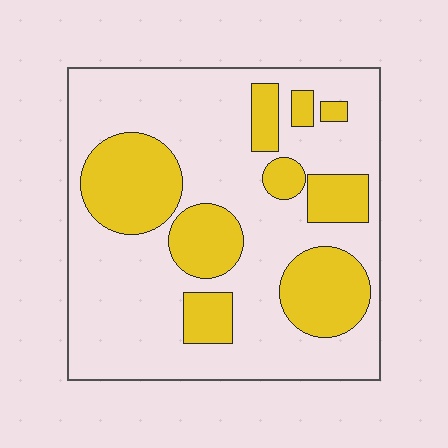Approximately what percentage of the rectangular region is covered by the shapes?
Approximately 30%.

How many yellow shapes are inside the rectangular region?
9.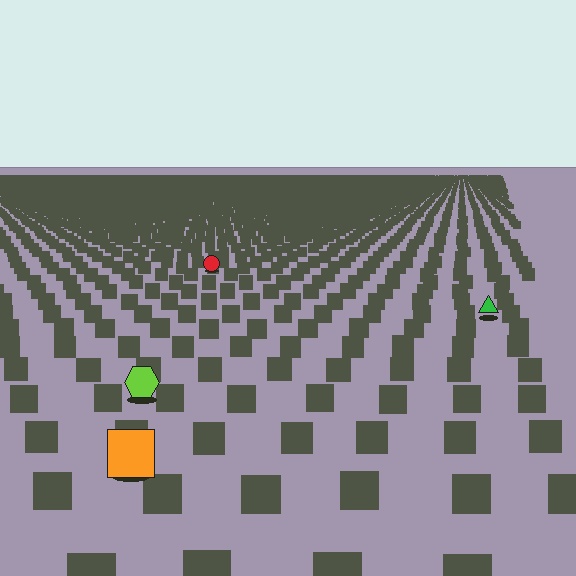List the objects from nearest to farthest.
From nearest to farthest: the orange square, the lime hexagon, the green triangle, the red circle.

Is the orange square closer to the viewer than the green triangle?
Yes. The orange square is closer — you can tell from the texture gradient: the ground texture is coarser near it.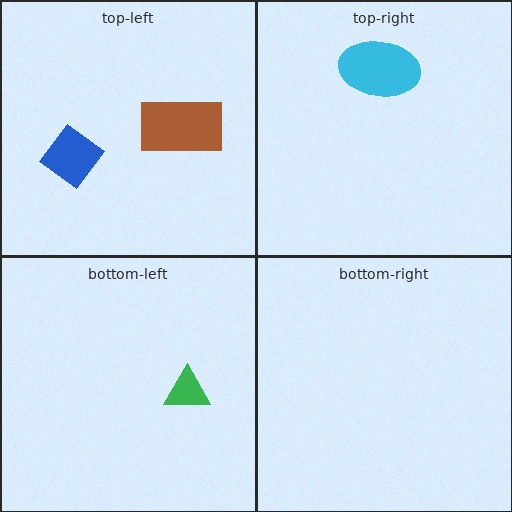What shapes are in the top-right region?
The cyan ellipse.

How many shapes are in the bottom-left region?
1.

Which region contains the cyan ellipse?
The top-right region.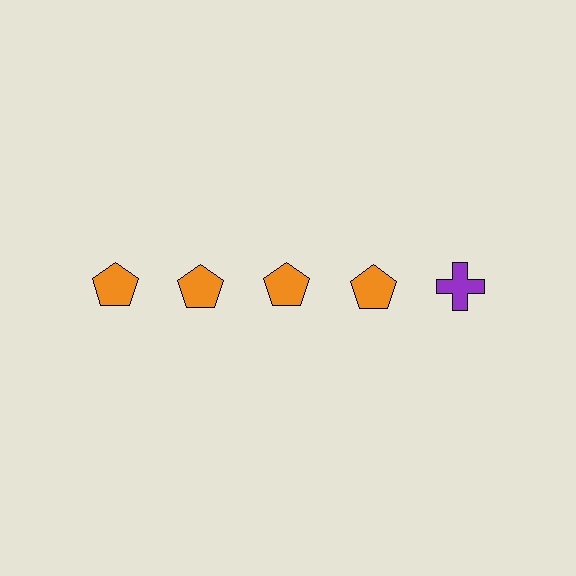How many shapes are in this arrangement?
There are 5 shapes arranged in a grid pattern.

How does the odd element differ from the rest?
It differs in both color (purple instead of orange) and shape (cross instead of pentagon).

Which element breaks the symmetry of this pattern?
The purple cross in the top row, rightmost column breaks the symmetry. All other shapes are orange pentagons.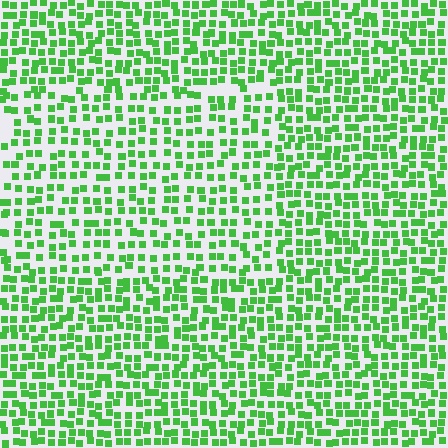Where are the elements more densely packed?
The elements are more densely packed outside the rectangle boundary.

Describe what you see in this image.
The image contains small green elements arranged at two different densities. A rectangle-shaped region is visible where the elements are less densely packed than the surrounding area.